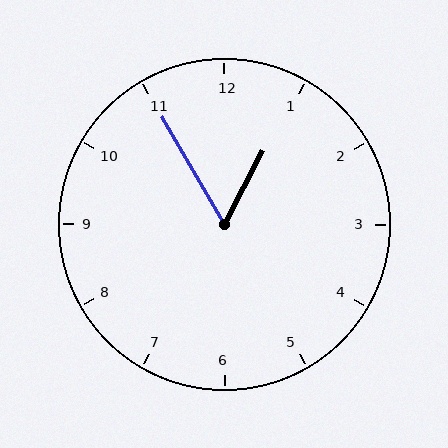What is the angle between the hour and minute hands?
Approximately 58 degrees.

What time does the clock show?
12:55.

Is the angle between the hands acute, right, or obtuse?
It is acute.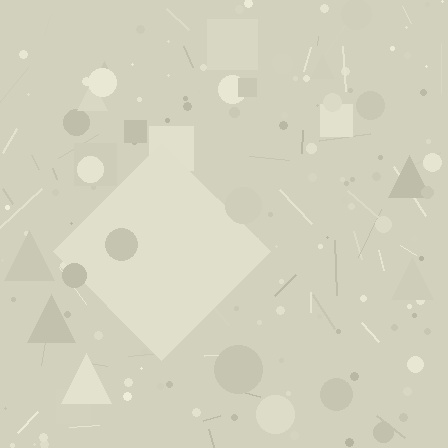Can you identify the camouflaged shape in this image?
The camouflaged shape is a diamond.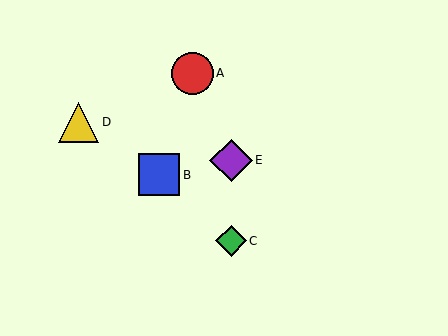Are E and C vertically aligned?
Yes, both are at x≈231.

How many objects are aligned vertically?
2 objects (C, E) are aligned vertically.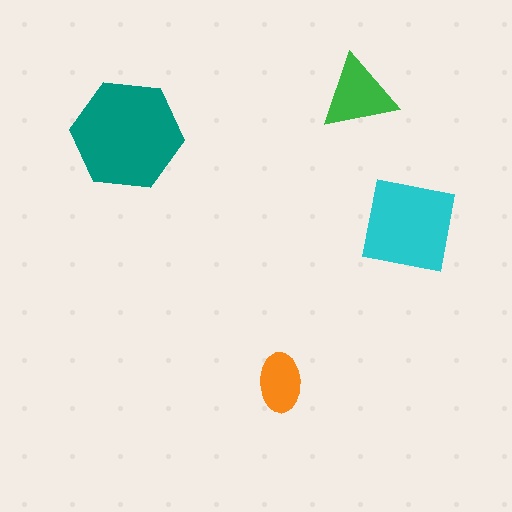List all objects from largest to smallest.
The teal hexagon, the cyan square, the green triangle, the orange ellipse.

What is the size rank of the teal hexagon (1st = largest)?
1st.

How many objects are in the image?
There are 4 objects in the image.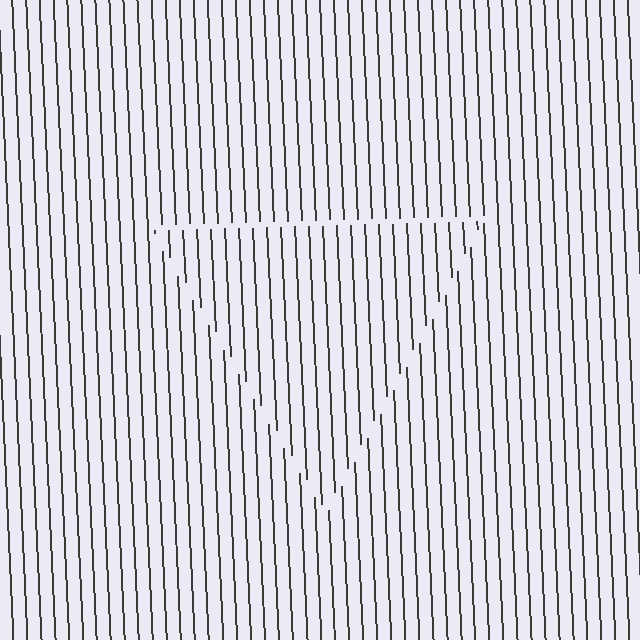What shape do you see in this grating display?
An illusory triangle. The interior of the shape contains the same grating, shifted by half a period — the contour is defined by the phase discontinuity where line-ends from the inner and outer gratings abut.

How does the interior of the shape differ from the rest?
The interior of the shape contains the same grating, shifted by half a period — the contour is defined by the phase discontinuity where line-ends from the inner and outer gratings abut.